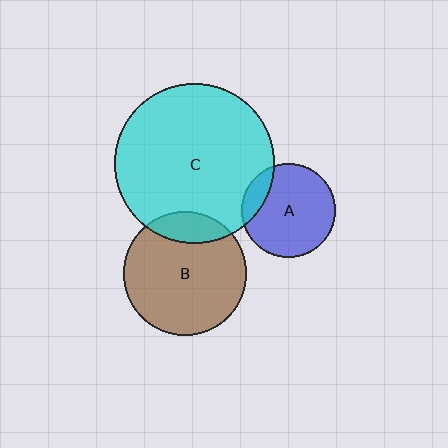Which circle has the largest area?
Circle C (cyan).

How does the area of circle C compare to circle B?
Approximately 1.7 times.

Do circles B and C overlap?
Yes.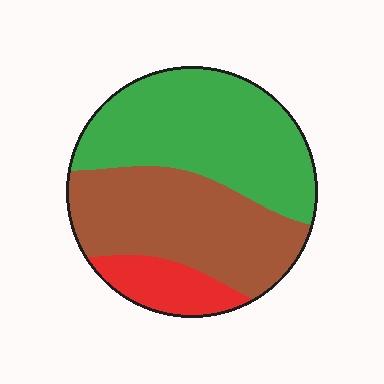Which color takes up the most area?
Green, at roughly 45%.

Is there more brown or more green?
Green.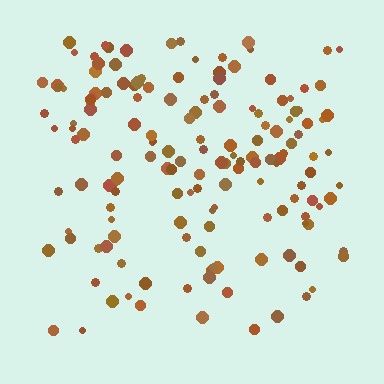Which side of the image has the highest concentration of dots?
The top.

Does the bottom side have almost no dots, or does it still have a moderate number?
Still a moderate number, just noticeably fewer than the top.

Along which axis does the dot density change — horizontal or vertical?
Vertical.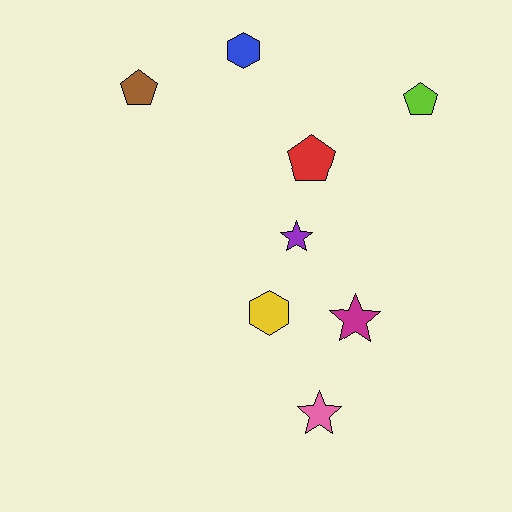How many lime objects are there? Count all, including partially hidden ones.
There is 1 lime object.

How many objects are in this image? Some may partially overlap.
There are 8 objects.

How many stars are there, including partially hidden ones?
There are 3 stars.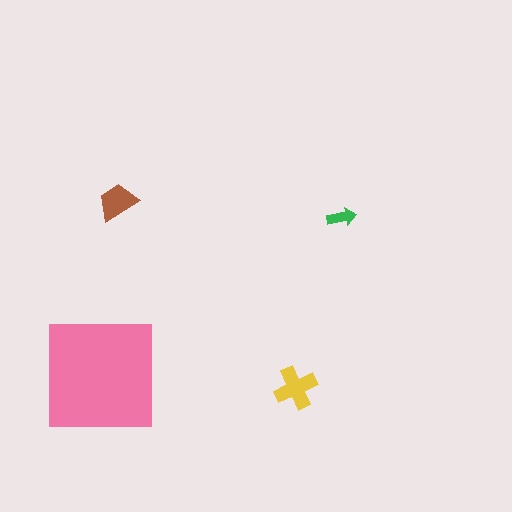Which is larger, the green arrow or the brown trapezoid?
The brown trapezoid.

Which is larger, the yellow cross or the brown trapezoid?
The yellow cross.